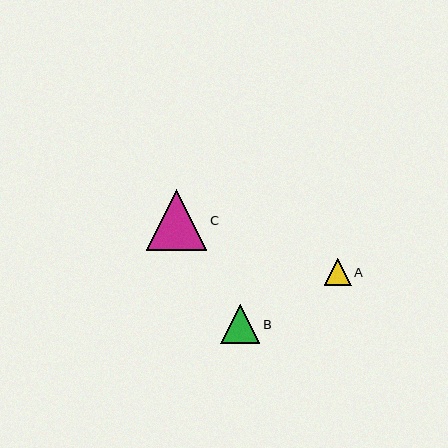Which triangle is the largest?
Triangle C is the largest with a size of approximately 60 pixels.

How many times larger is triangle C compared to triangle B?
Triangle C is approximately 1.5 times the size of triangle B.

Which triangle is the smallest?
Triangle A is the smallest with a size of approximately 26 pixels.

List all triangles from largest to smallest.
From largest to smallest: C, B, A.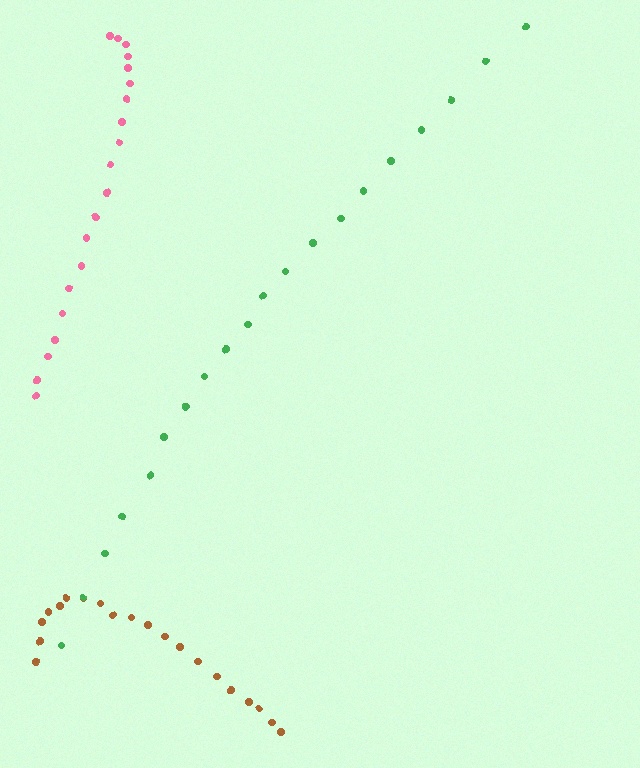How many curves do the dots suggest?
There are 3 distinct paths.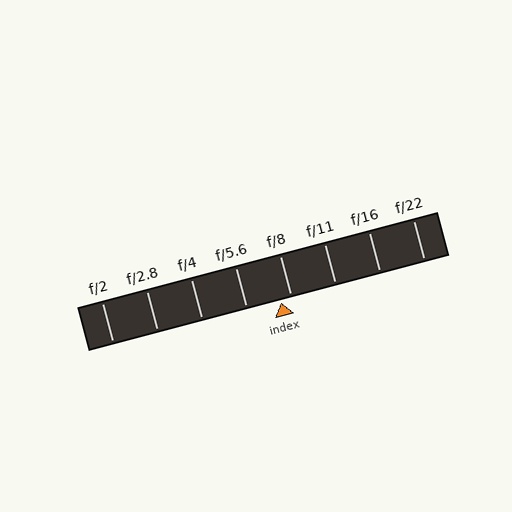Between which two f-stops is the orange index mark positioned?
The index mark is between f/5.6 and f/8.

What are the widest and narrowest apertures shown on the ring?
The widest aperture shown is f/2 and the narrowest is f/22.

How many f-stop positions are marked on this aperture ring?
There are 8 f-stop positions marked.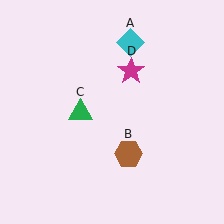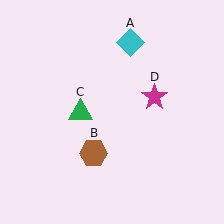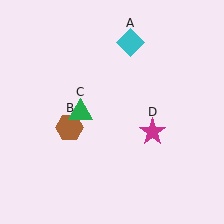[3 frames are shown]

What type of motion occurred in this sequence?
The brown hexagon (object B), magenta star (object D) rotated clockwise around the center of the scene.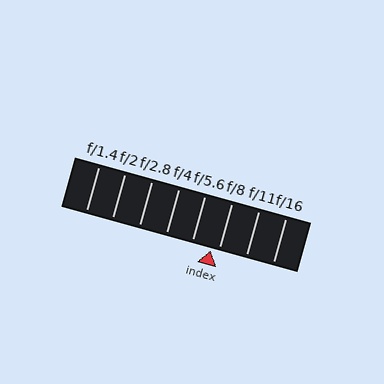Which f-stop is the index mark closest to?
The index mark is closest to f/8.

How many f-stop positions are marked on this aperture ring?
There are 8 f-stop positions marked.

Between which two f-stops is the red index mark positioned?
The index mark is between f/5.6 and f/8.